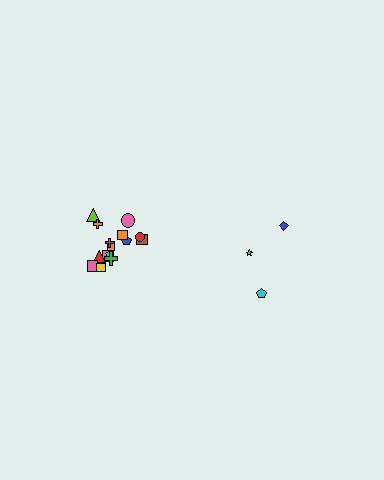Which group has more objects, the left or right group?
The left group.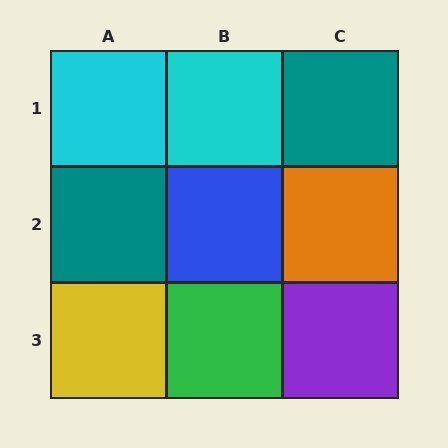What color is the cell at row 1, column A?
Cyan.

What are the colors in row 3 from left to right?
Yellow, green, purple.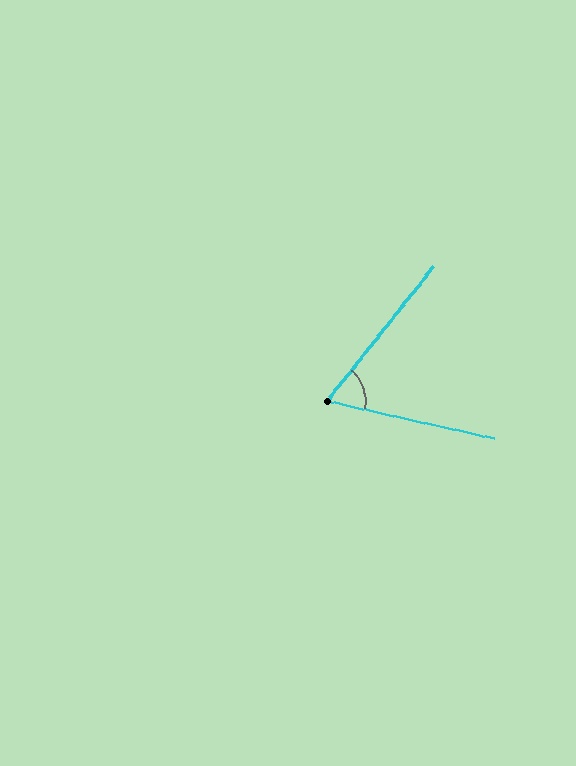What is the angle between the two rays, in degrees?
Approximately 64 degrees.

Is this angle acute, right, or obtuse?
It is acute.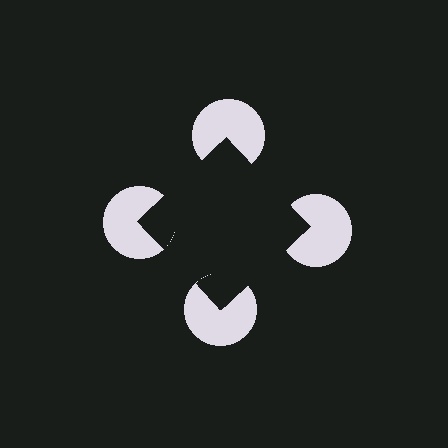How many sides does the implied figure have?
4 sides.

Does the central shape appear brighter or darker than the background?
It typically appears slightly darker than the background, even though no actual brightness change is drawn.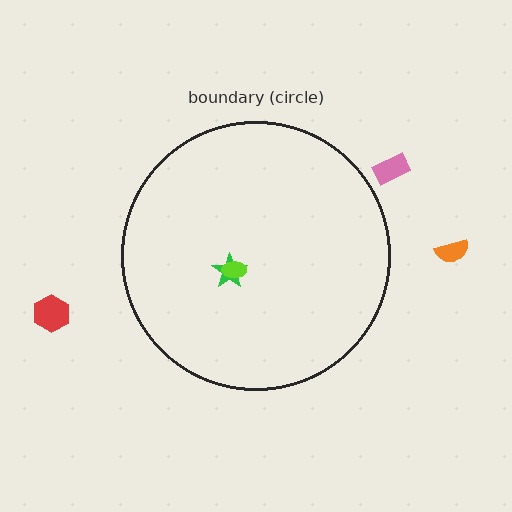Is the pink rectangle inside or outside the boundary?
Outside.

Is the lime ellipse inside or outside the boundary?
Inside.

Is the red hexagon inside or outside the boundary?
Outside.